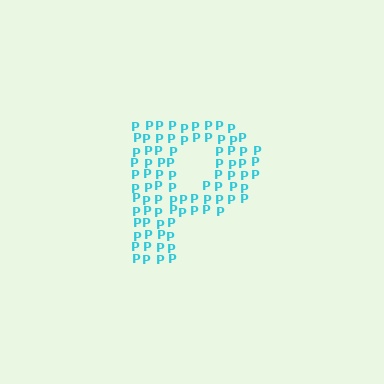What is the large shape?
The large shape is the letter P.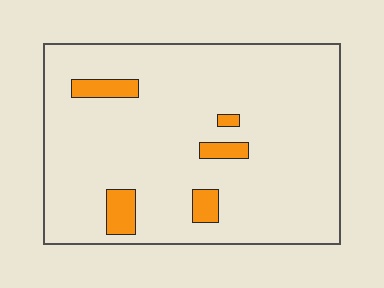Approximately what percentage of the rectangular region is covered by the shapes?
Approximately 10%.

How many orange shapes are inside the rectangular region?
5.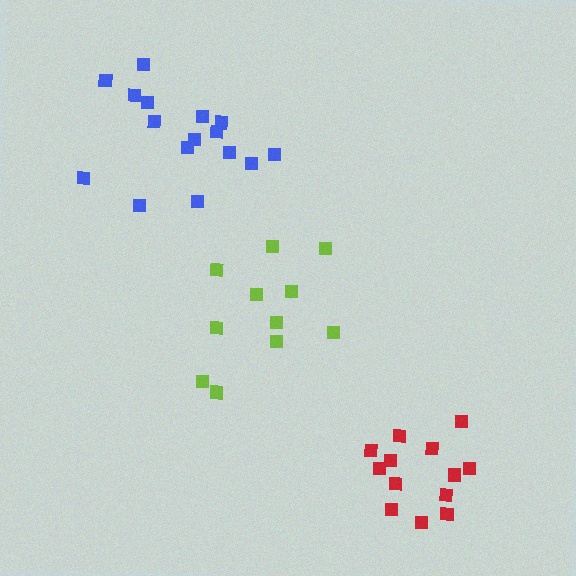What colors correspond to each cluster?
The clusters are colored: red, blue, lime.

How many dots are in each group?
Group 1: 13 dots, Group 2: 16 dots, Group 3: 11 dots (40 total).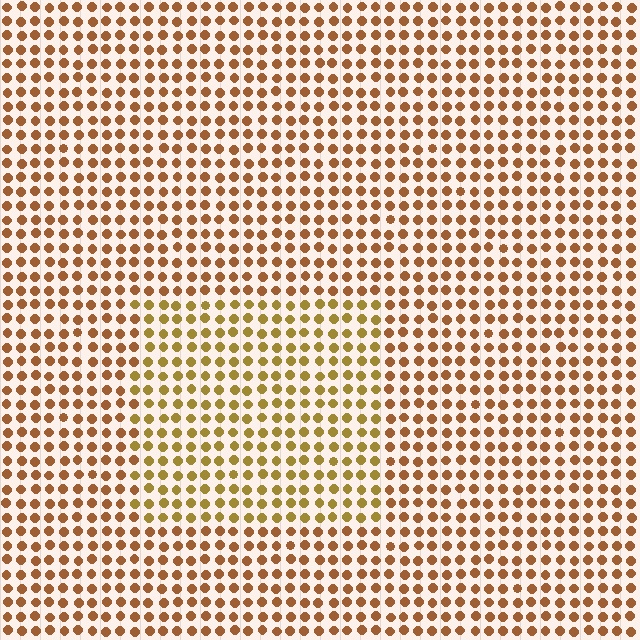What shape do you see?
I see a rectangle.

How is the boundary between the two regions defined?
The boundary is defined purely by a slight shift in hue (about 24 degrees). Spacing, size, and orientation are identical on both sides.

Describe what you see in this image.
The image is filled with small brown elements in a uniform arrangement. A rectangle-shaped region is visible where the elements are tinted to a slightly different hue, forming a subtle color boundary.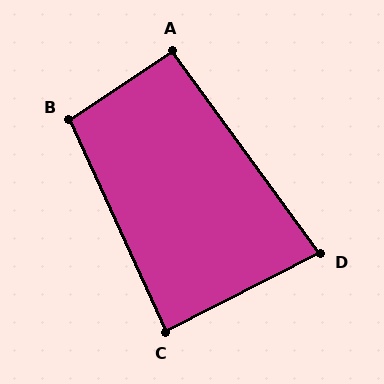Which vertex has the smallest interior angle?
D, at approximately 81 degrees.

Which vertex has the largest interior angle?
B, at approximately 99 degrees.